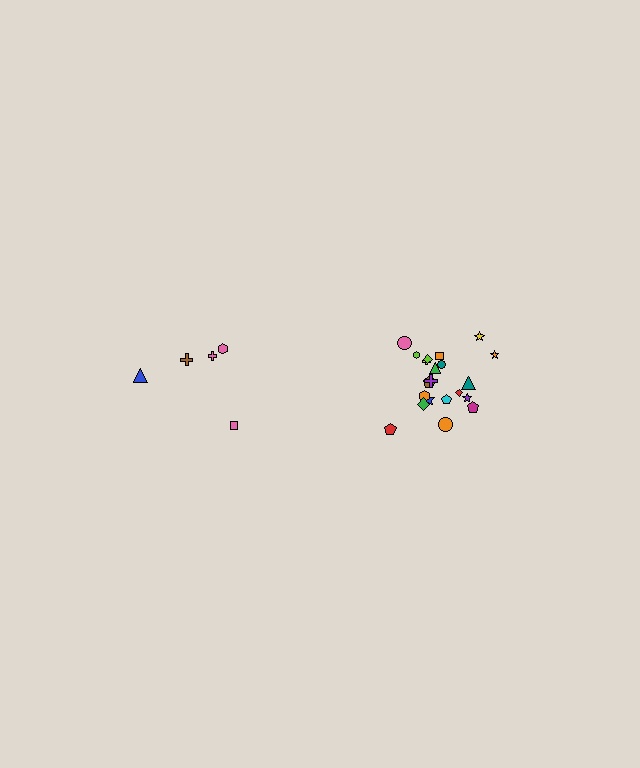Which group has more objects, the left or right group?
The right group.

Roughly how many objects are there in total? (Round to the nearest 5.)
Roughly 25 objects in total.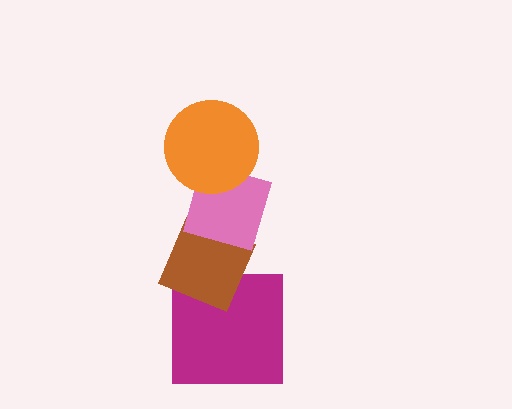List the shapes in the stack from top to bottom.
From top to bottom: the orange circle, the pink diamond, the brown diamond, the magenta square.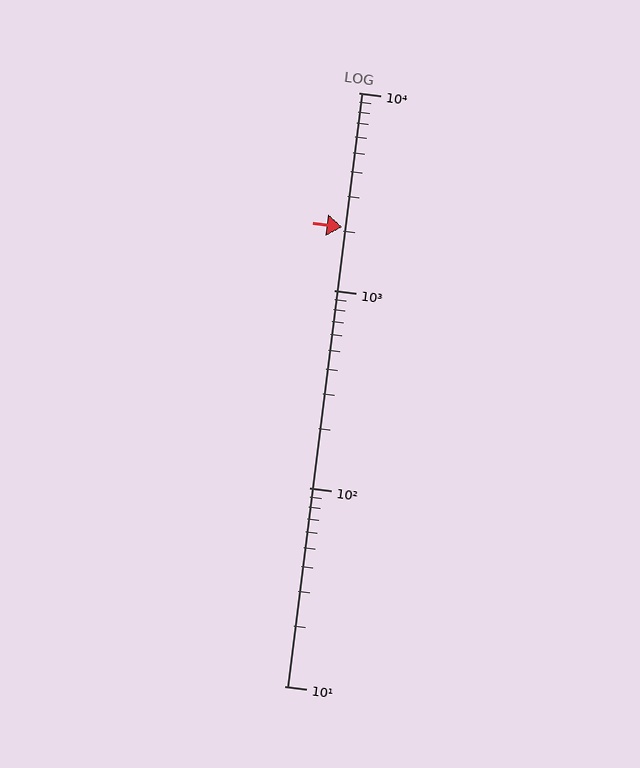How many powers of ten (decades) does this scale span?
The scale spans 3 decades, from 10 to 10000.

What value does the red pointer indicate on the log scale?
The pointer indicates approximately 2100.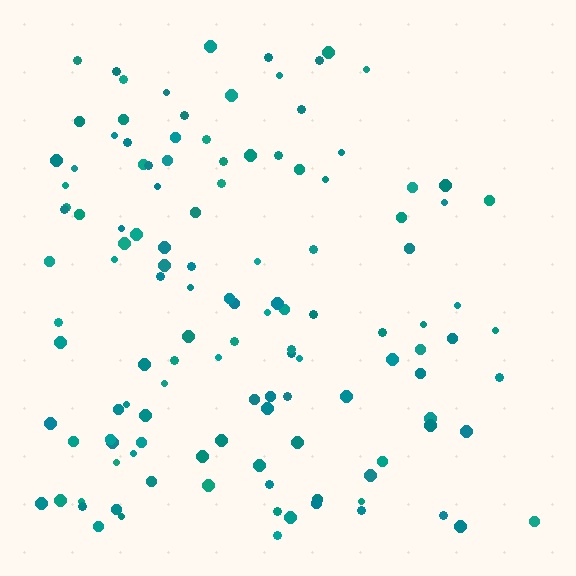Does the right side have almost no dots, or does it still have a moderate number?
Still a moderate number, just noticeably fewer than the left.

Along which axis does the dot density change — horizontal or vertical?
Horizontal.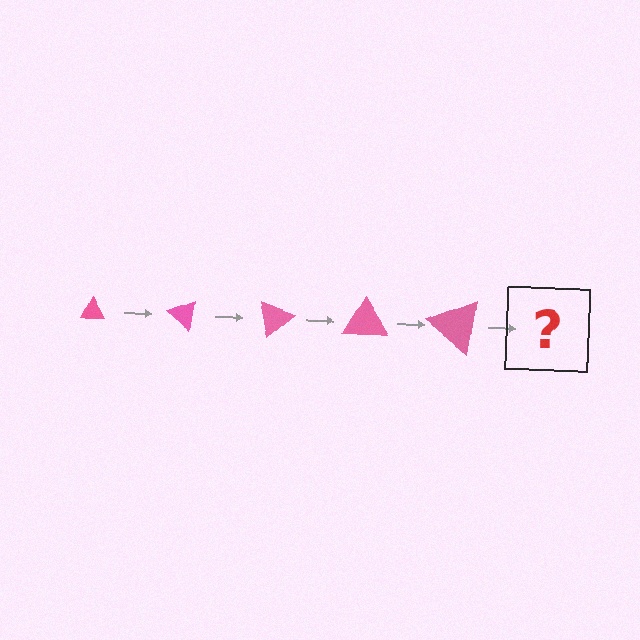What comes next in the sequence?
The next element should be a triangle, larger than the previous one and rotated 200 degrees from the start.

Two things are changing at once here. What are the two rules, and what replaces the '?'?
The two rules are that the triangle grows larger each step and it rotates 40 degrees each step. The '?' should be a triangle, larger than the previous one and rotated 200 degrees from the start.